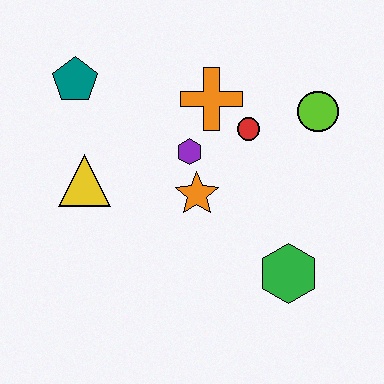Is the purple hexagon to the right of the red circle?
No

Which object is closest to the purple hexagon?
The orange star is closest to the purple hexagon.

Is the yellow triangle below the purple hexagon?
Yes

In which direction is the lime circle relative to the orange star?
The lime circle is to the right of the orange star.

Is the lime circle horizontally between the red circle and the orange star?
No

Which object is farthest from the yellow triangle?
The lime circle is farthest from the yellow triangle.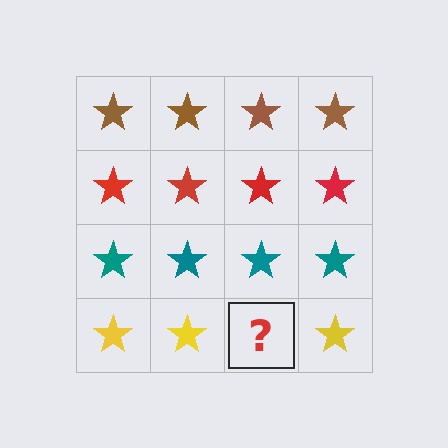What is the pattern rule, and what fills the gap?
The rule is that each row has a consistent color. The gap should be filled with a yellow star.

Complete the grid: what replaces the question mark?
The question mark should be replaced with a yellow star.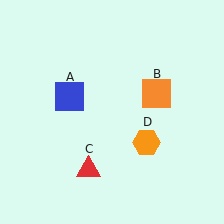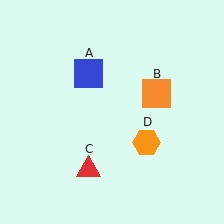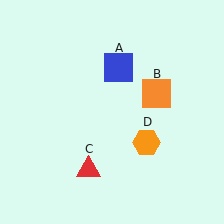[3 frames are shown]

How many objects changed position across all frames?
1 object changed position: blue square (object A).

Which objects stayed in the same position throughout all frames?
Orange square (object B) and red triangle (object C) and orange hexagon (object D) remained stationary.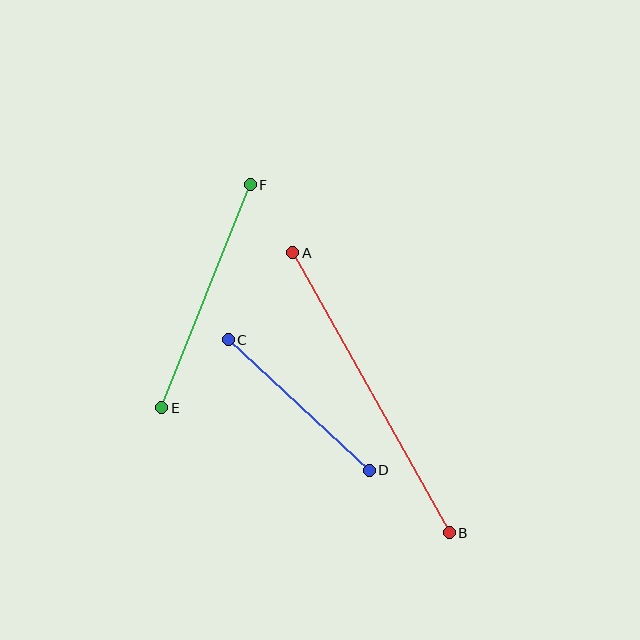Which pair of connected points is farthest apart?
Points A and B are farthest apart.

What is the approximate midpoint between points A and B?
The midpoint is at approximately (371, 393) pixels.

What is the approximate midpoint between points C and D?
The midpoint is at approximately (299, 405) pixels.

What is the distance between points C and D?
The distance is approximately 192 pixels.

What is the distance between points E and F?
The distance is approximately 240 pixels.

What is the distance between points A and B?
The distance is approximately 321 pixels.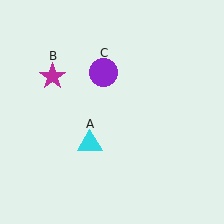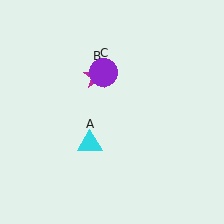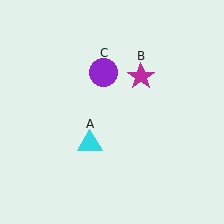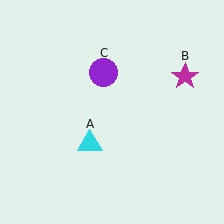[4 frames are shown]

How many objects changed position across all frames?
1 object changed position: magenta star (object B).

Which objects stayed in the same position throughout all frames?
Cyan triangle (object A) and purple circle (object C) remained stationary.